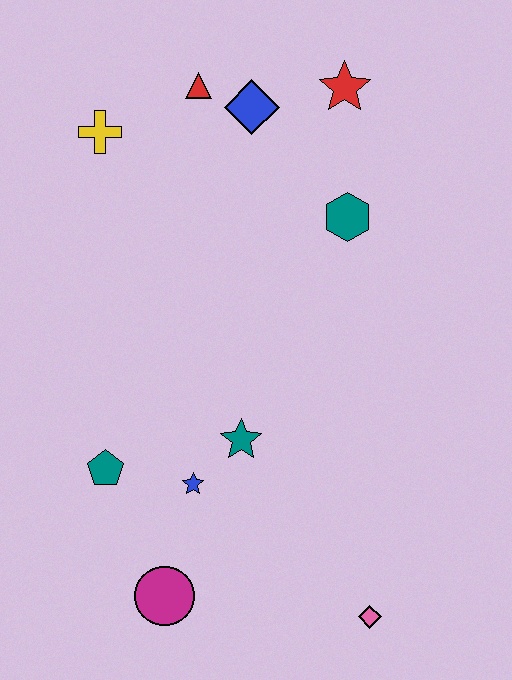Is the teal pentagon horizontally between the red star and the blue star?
No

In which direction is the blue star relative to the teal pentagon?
The blue star is to the right of the teal pentagon.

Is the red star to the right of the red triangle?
Yes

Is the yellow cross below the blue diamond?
Yes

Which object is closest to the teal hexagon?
The red star is closest to the teal hexagon.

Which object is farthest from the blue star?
The red star is farthest from the blue star.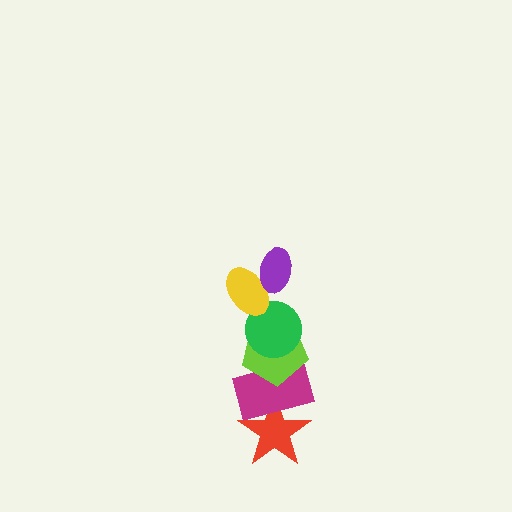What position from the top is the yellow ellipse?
The yellow ellipse is 2nd from the top.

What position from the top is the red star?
The red star is 6th from the top.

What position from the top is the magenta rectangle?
The magenta rectangle is 5th from the top.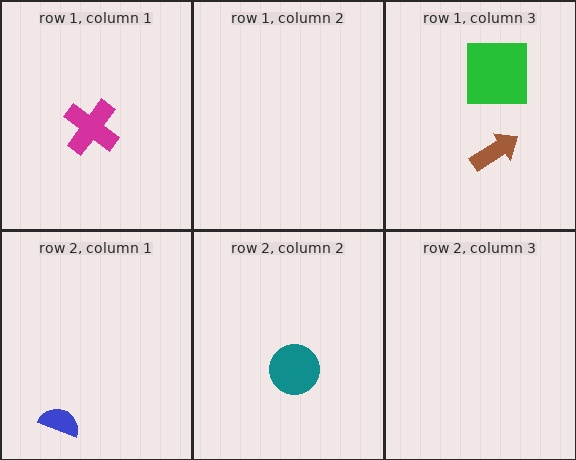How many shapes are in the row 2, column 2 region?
1.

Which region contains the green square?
The row 1, column 3 region.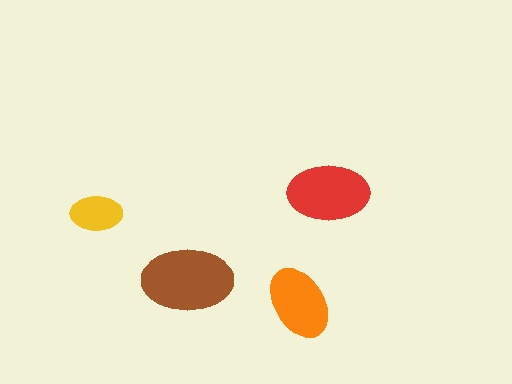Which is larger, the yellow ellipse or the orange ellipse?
The orange one.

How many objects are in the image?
There are 4 objects in the image.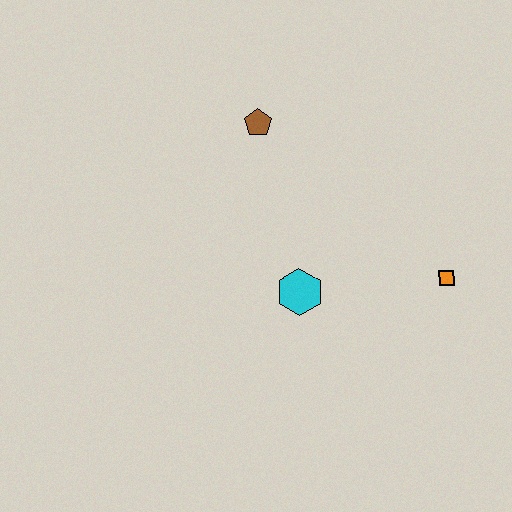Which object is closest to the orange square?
The cyan hexagon is closest to the orange square.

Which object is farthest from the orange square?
The brown pentagon is farthest from the orange square.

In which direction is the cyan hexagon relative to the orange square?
The cyan hexagon is to the left of the orange square.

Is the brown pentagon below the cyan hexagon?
No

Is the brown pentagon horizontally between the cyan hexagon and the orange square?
No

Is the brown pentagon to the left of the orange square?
Yes